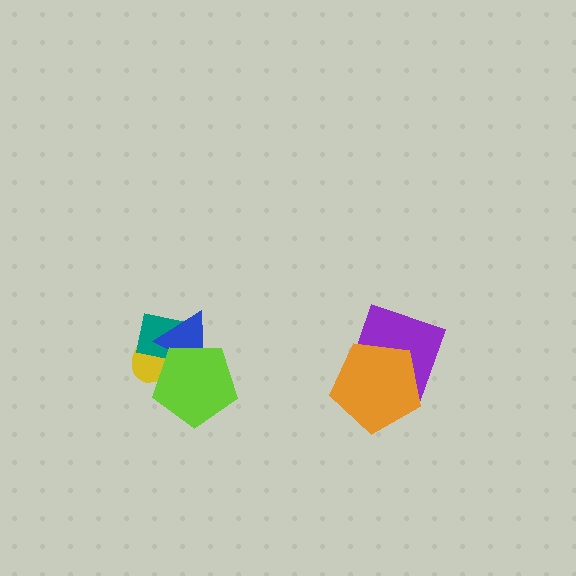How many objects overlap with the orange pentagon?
1 object overlaps with the orange pentagon.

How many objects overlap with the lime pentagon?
3 objects overlap with the lime pentagon.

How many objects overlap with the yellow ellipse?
3 objects overlap with the yellow ellipse.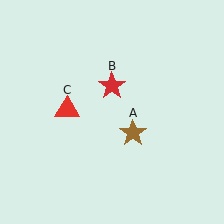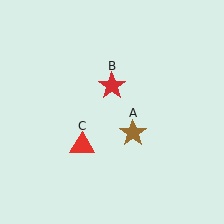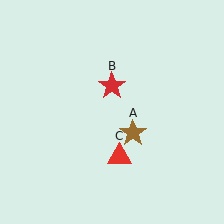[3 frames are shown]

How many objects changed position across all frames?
1 object changed position: red triangle (object C).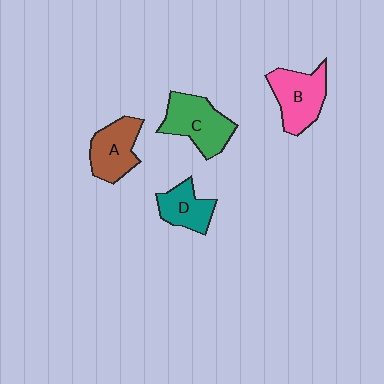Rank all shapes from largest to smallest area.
From largest to smallest: C (green), B (pink), A (brown), D (teal).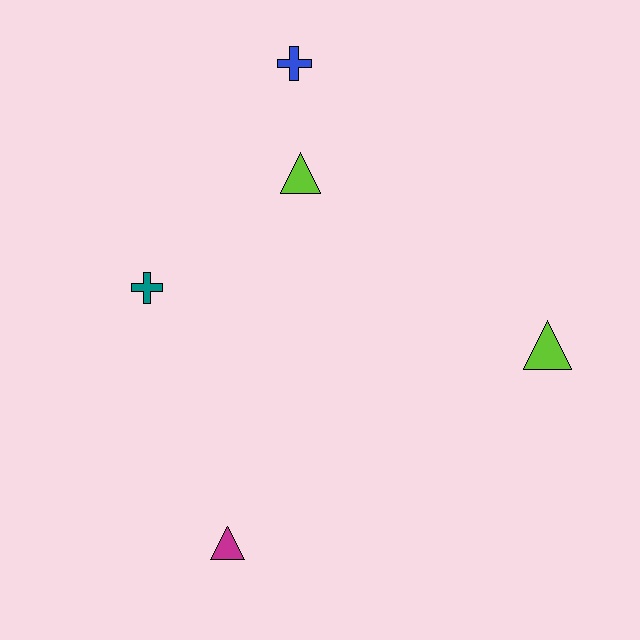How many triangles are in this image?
There are 3 triangles.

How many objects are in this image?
There are 5 objects.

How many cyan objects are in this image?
There are no cyan objects.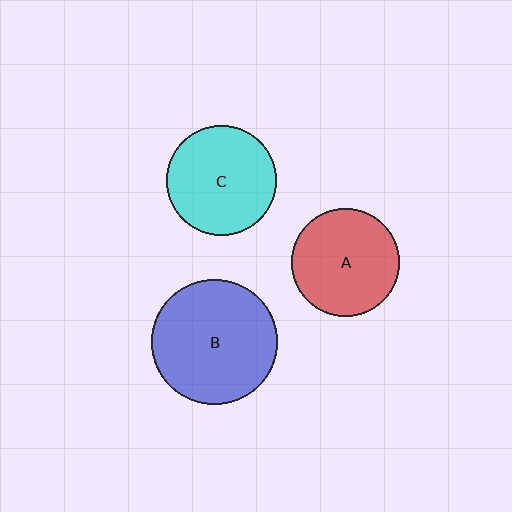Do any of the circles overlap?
No, none of the circles overlap.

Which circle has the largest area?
Circle B (blue).